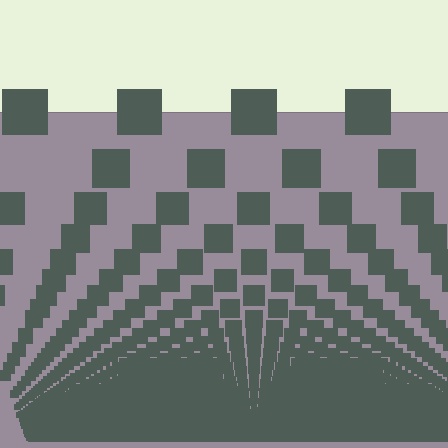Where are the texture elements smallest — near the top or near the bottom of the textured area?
Near the bottom.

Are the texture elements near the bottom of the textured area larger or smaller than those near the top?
Smaller. The gradient is inverted — elements near the bottom are smaller and denser.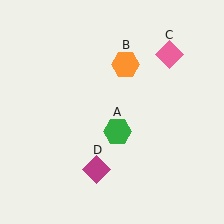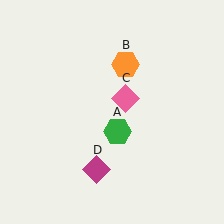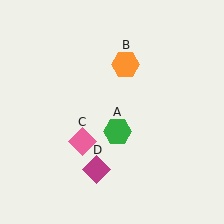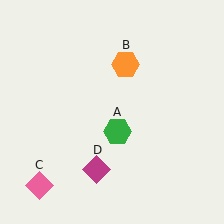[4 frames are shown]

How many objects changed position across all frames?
1 object changed position: pink diamond (object C).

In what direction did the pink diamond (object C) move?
The pink diamond (object C) moved down and to the left.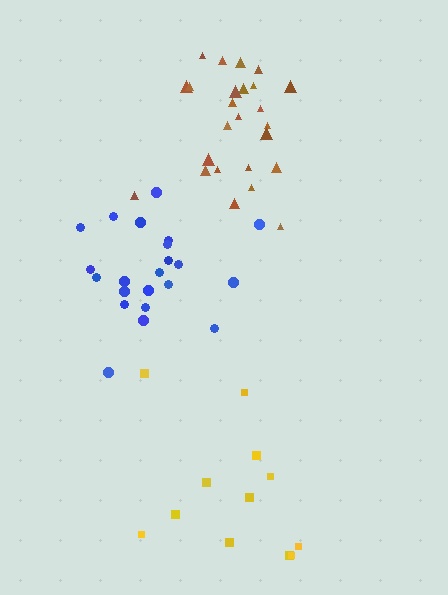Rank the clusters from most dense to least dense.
brown, blue, yellow.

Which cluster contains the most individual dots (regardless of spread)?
Brown (25).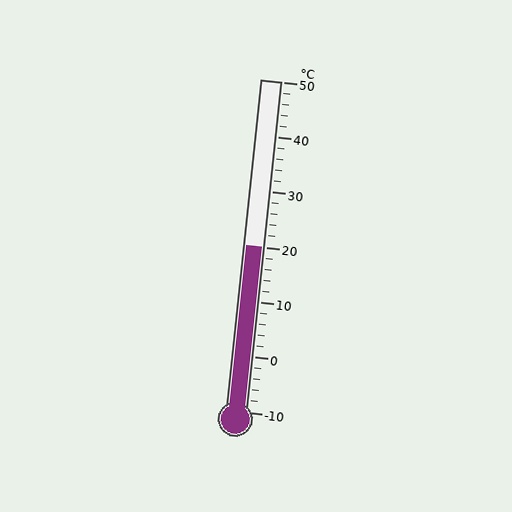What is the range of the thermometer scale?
The thermometer scale ranges from -10°C to 50°C.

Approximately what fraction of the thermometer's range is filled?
The thermometer is filled to approximately 50% of its range.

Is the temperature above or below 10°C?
The temperature is above 10°C.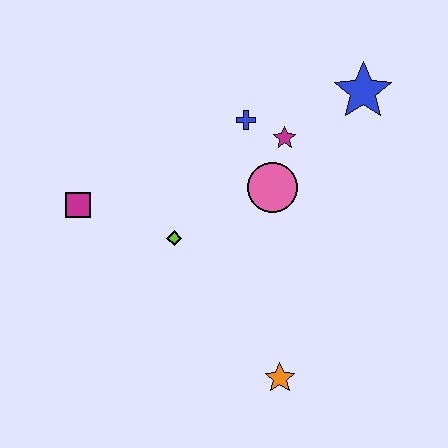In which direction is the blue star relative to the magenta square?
The blue star is to the right of the magenta square.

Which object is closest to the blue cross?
The magenta star is closest to the blue cross.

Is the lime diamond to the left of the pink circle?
Yes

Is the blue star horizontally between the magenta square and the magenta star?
No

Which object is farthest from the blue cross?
The orange star is farthest from the blue cross.